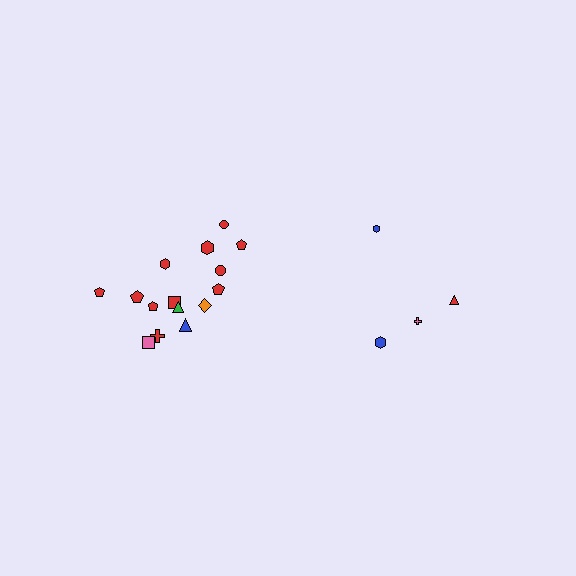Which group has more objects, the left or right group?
The left group.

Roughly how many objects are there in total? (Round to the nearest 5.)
Roughly 20 objects in total.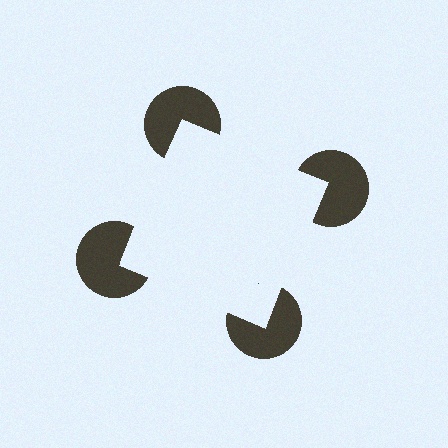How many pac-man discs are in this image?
There are 4 — one at each vertex of the illusory square.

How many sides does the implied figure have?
4 sides.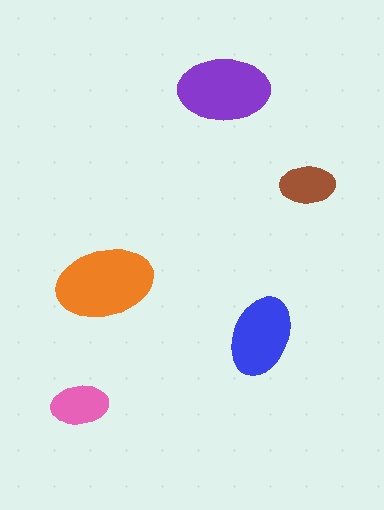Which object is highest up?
The purple ellipse is topmost.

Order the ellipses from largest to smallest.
the orange one, the purple one, the blue one, the pink one, the brown one.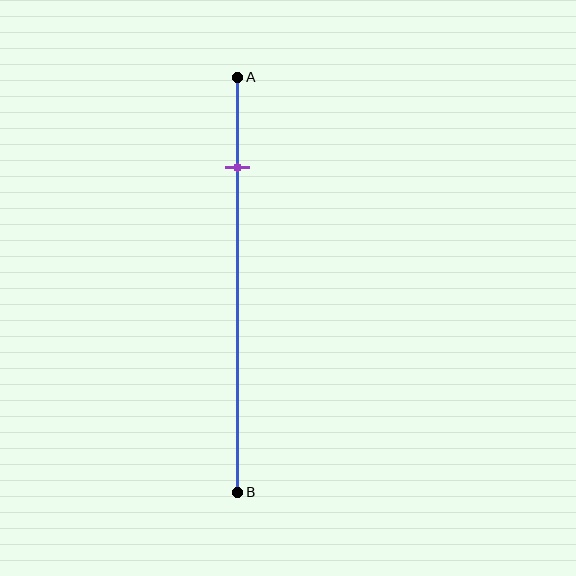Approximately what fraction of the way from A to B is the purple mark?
The purple mark is approximately 20% of the way from A to B.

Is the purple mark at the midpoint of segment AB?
No, the mark is at about 20% from A, not at the 50% midpoint.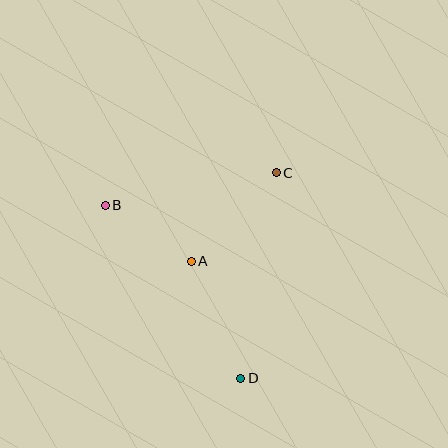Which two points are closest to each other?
Points A and B are closest to each other.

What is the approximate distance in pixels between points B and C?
The distance between B and C is approximately 174 pixels.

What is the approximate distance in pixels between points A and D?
The distance between A and D is approximately 127 pixels.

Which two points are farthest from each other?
Points B and D are farthest from each other.